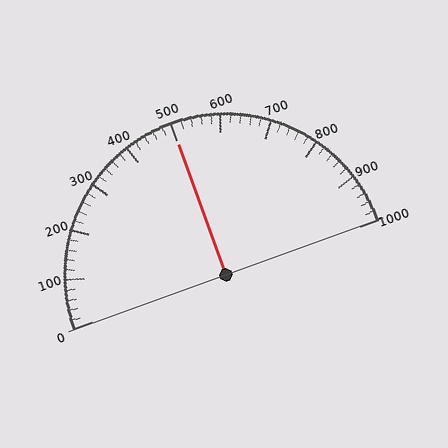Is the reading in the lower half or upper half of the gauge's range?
The reading is in the upper half of the range (0 to 1000).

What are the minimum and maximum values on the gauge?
The gauge ranges from 0 to 1000.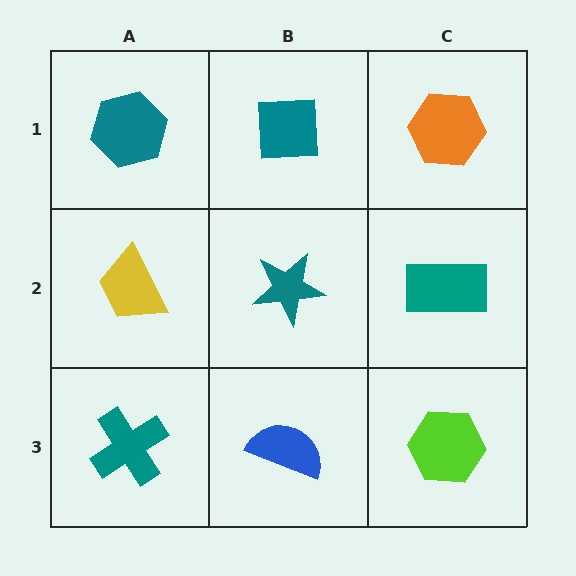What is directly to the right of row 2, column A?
A teal star.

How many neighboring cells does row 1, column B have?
3.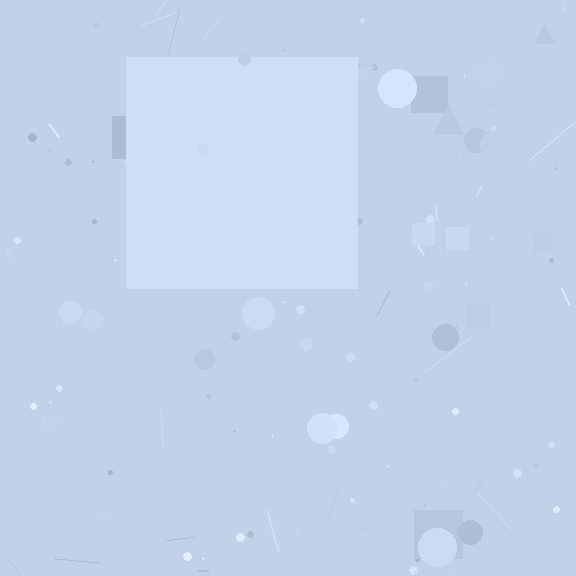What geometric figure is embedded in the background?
A square is embedded in the background.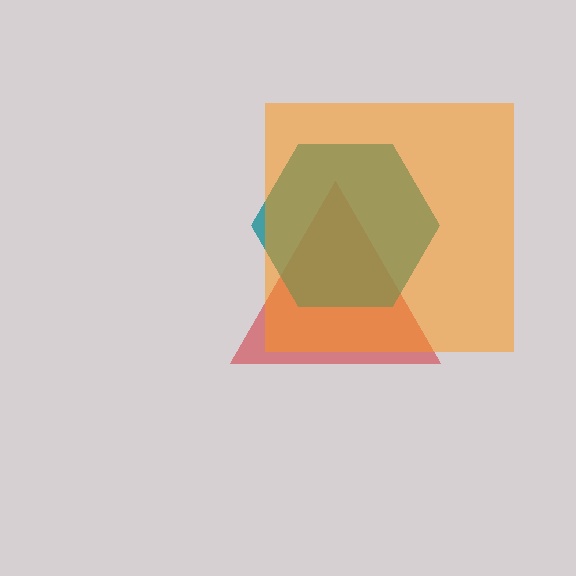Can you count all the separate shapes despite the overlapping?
Yes, there are 3 separate shapes.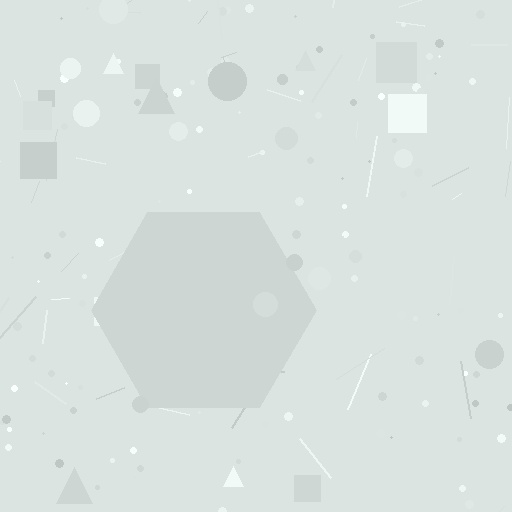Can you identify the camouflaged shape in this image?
The camouflaged shape is a hexagon.